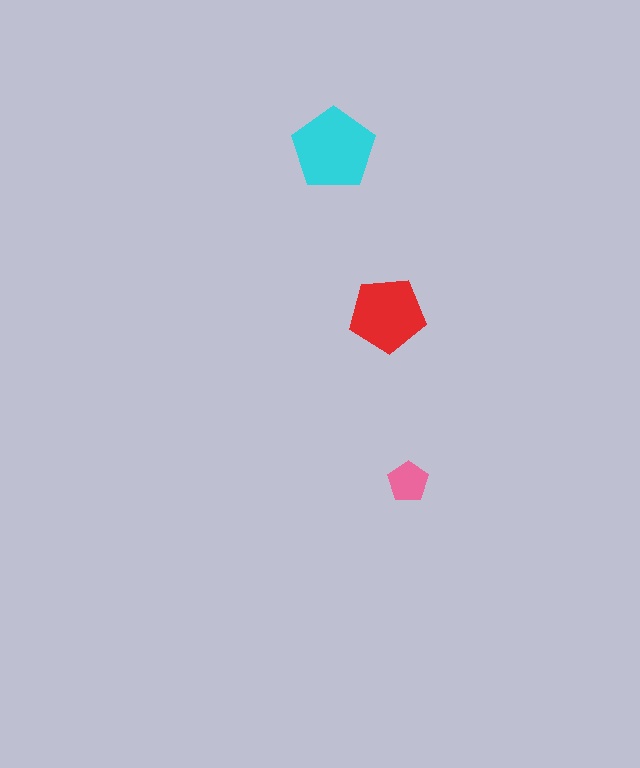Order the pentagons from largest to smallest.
the cyan one, the red one, the pink one.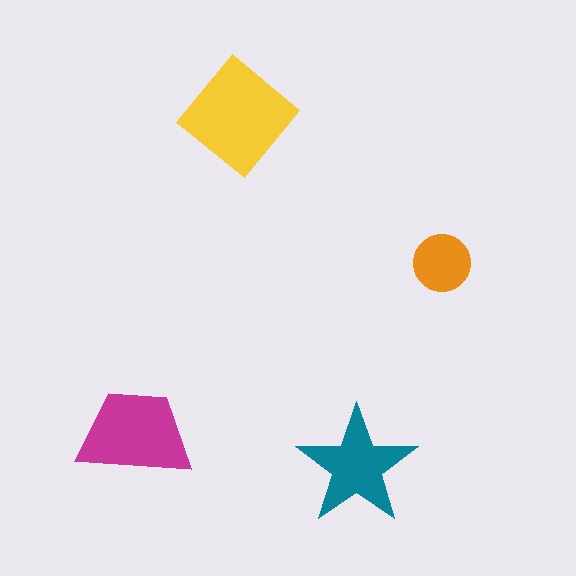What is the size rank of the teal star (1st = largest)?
3rd.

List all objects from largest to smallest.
The yellow diamond, the magenta trapezoid, the teal star, the orange circle.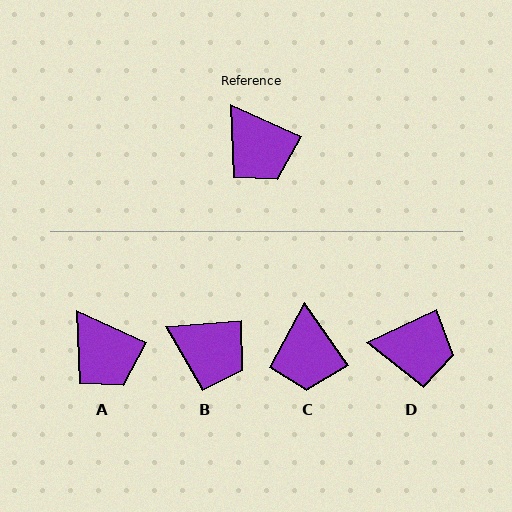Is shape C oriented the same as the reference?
No, it is off by about 31 degrees.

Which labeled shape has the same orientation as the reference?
A.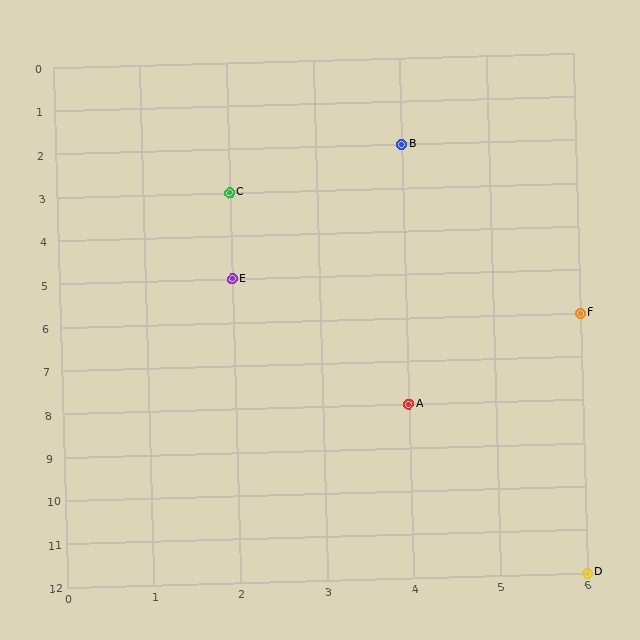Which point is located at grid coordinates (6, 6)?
Point F is at (6, 6).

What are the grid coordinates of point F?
Point F is at grid coordinates (6, 6).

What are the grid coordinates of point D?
Point D is at grid coordinates (6, 12).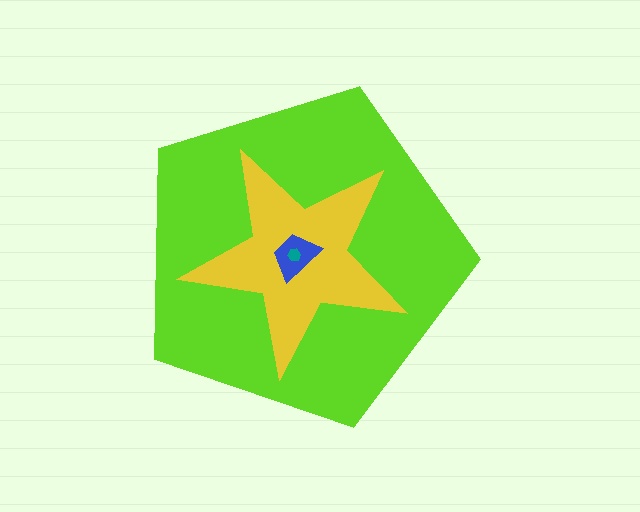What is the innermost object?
The teal hexagon.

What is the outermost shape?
The lime pentagon.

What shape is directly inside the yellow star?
The blue trapezoid.